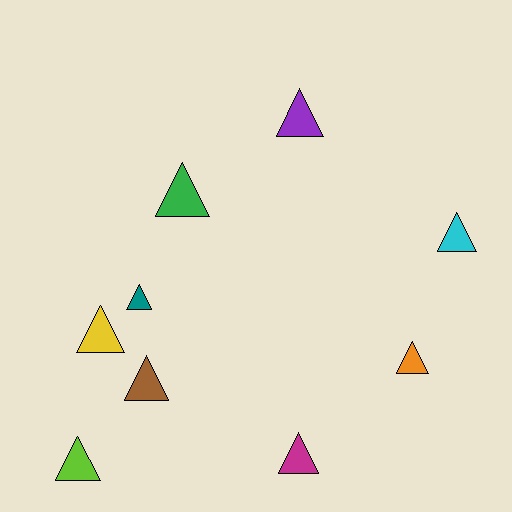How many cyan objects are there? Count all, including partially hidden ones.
There is 1 cyan object.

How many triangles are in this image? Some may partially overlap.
There are 9 triangles.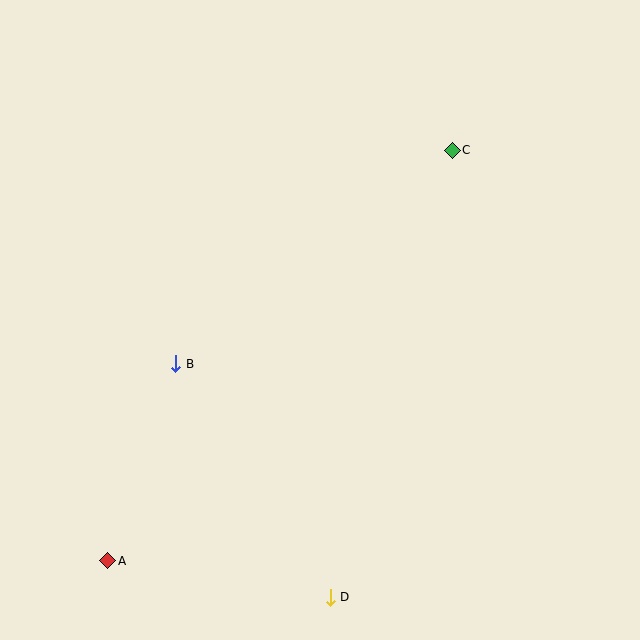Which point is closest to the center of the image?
Point B at (176, 364) is closest to the center.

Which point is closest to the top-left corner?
Point B is closest to the top-left corner.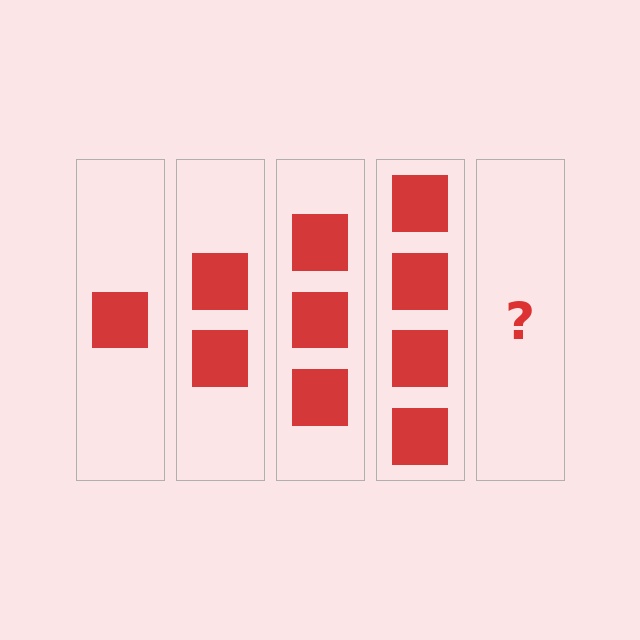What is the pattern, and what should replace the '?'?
The pattern is that each step adds one more square. The '?' should be 5 squares.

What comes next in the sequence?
The next element should be 5 squares.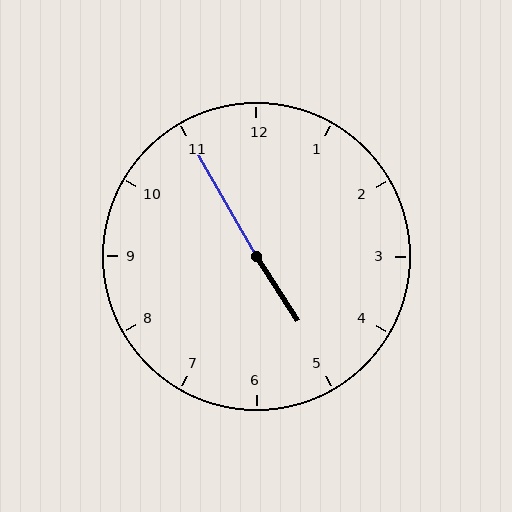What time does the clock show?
4:55.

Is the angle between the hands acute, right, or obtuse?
It is obtuse.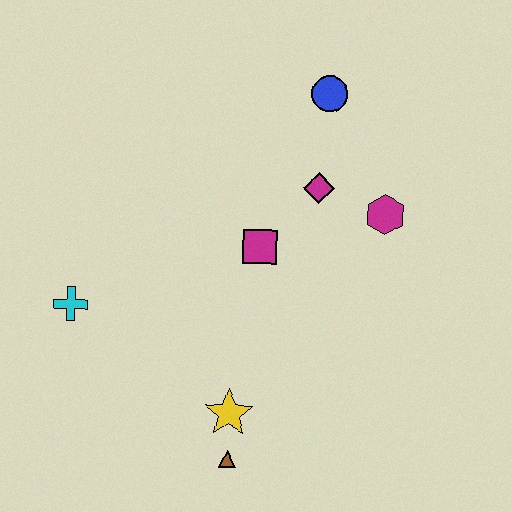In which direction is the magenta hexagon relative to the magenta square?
The magenta hexagon is to the right of the magenta square.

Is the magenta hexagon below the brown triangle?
No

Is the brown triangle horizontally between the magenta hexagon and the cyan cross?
Yes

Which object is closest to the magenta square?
The magenta diamond is closest to the magenta square.